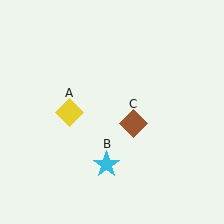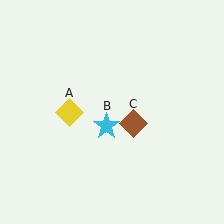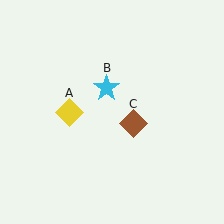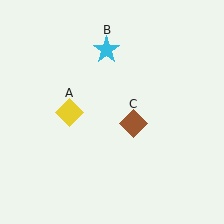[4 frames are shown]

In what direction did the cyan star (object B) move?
The cyan star (object B) moved up.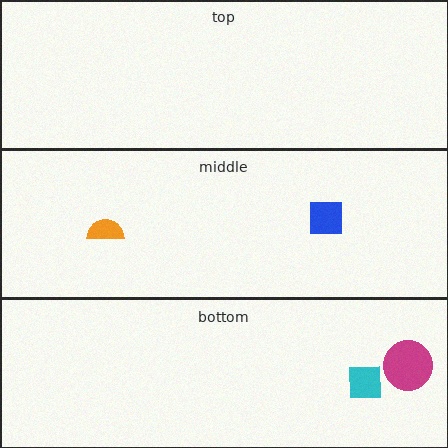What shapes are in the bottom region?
The cyan square, the magenta circle.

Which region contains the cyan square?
The bottom region.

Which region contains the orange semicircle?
The middle region.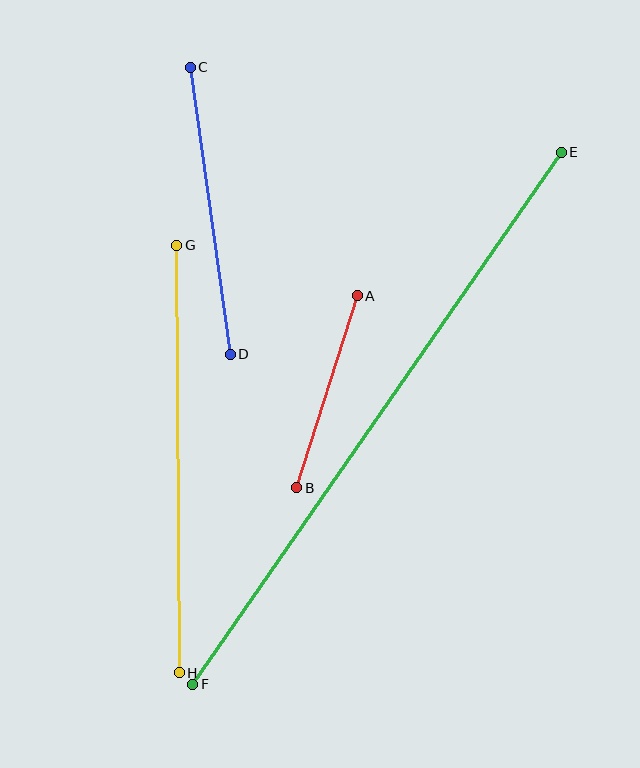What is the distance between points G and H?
The distance is approximately 428 pixels.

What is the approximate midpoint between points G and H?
The midpoint is at approximately (178, 459) pixels.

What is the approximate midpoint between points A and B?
The midpoint is at approximately (327, 392) pixels.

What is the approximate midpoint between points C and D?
The midpoint is at approximately (210, 211) pixels.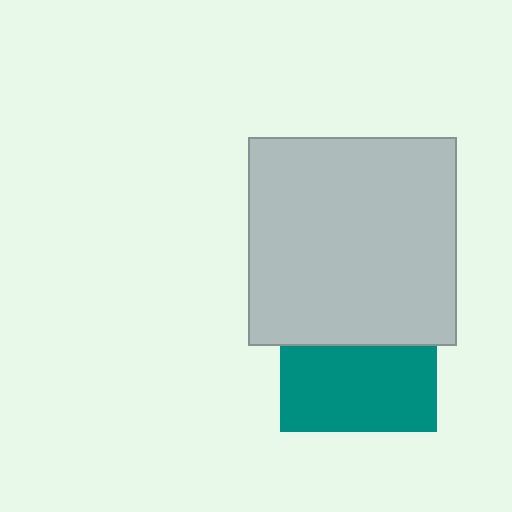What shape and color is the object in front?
The object in front is a light gray square.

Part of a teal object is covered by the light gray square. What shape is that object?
It is a square.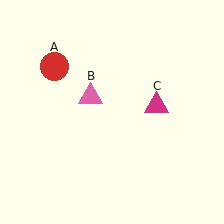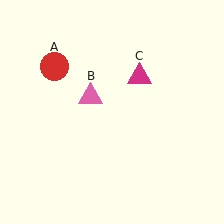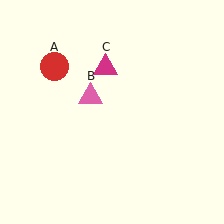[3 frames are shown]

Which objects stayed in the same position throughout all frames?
Red circle (object A) and pink triangle (object B) remained stationary.